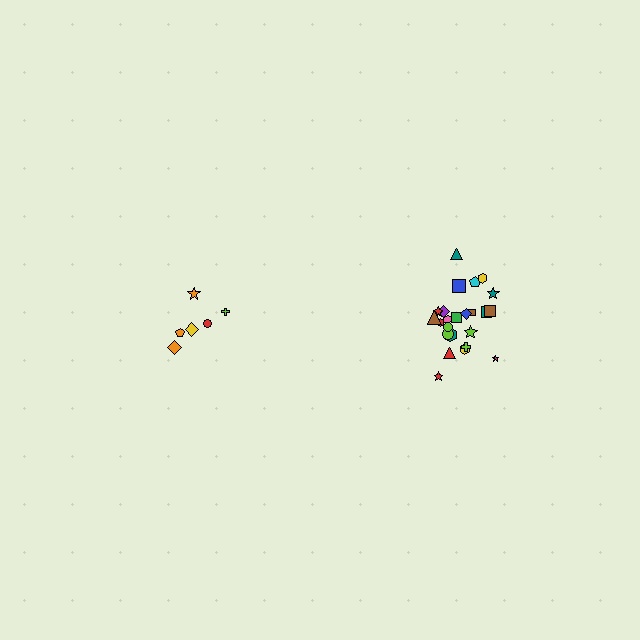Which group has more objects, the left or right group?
The right group.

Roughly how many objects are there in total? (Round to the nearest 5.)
Roughly 30 objects in total.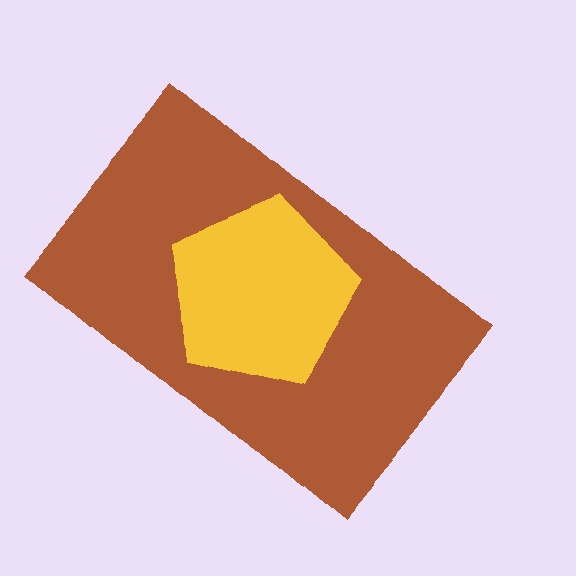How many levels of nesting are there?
2.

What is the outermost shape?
The brown rectangle.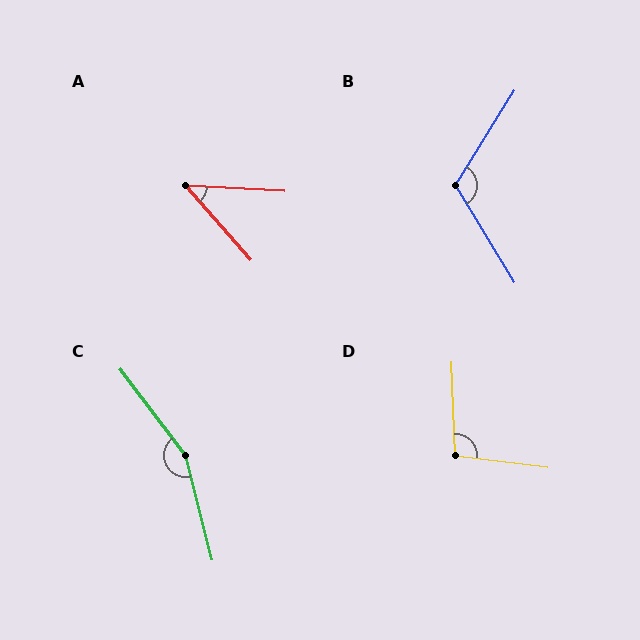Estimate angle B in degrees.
Approximately 117 degrees.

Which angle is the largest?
C, at approximately 157 degrees.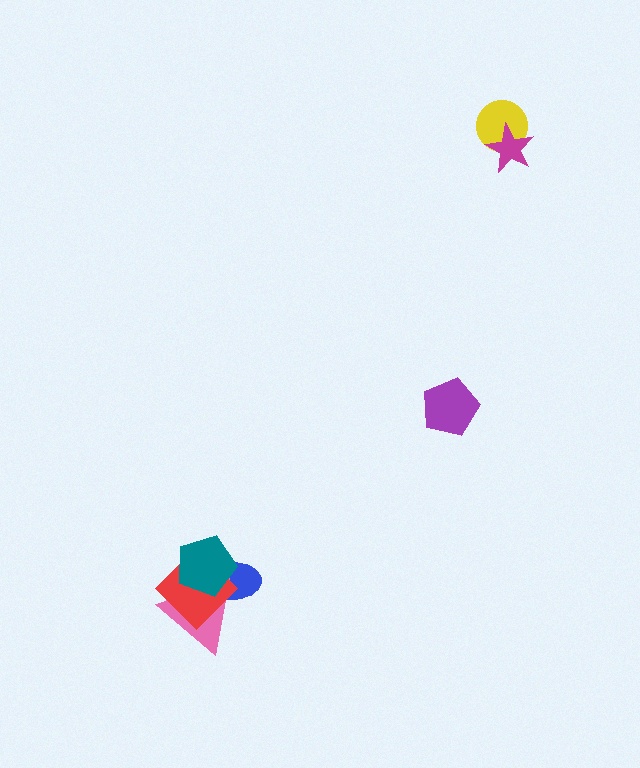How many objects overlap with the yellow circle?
1 object overlaps with the yellow circle.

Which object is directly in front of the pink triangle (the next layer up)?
The red diamond is directly in front of the pink triangle.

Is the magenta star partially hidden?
No, no other shape covers it.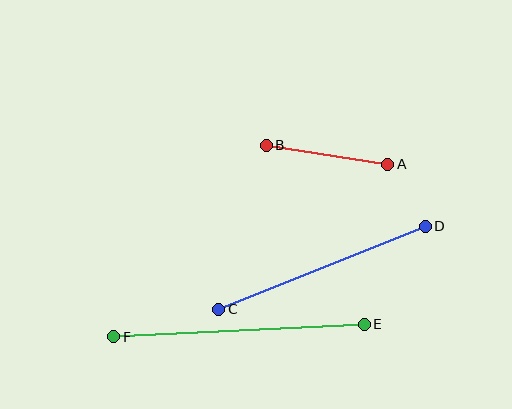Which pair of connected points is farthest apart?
Points E and F are farthest apart.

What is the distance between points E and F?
The distance is approximately 251 pixels.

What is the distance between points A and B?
The distance is approximately 123 pixels.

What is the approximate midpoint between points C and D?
The midpoint is at approximately (322, 268) pixels.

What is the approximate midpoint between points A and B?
The midpoint is at approximately (327, 155) pixels.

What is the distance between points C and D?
The distance is approximately 222 pixels.